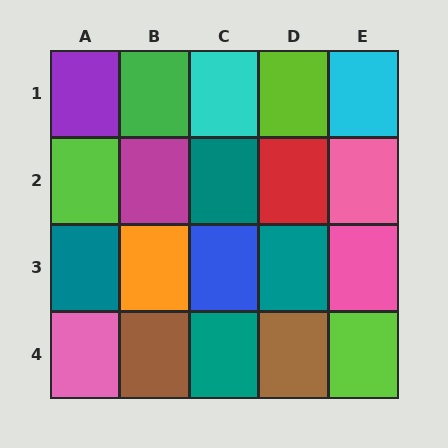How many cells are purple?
1 cell is purple.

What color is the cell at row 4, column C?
Teal.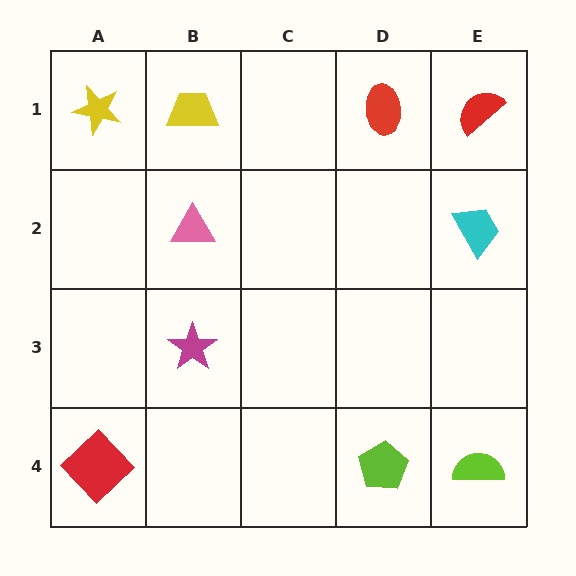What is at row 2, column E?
A cyan trapezoid.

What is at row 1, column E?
A red semicircle.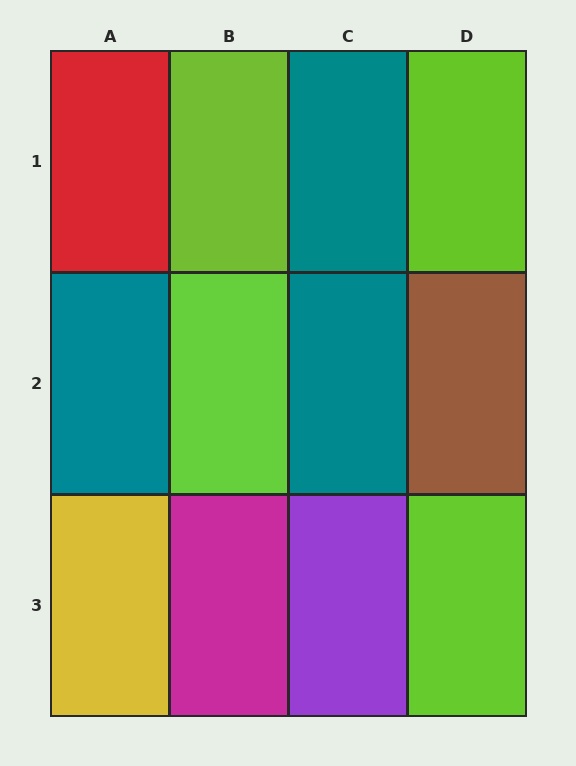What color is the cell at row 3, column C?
Purple.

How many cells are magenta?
1 cell is magenta.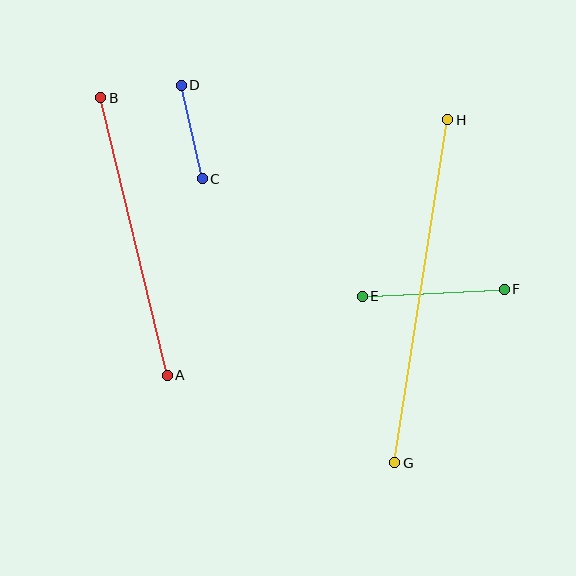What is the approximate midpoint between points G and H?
The midpoint is at approximately (421, 291) pixels.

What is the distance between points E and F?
The distance is approximately 142 pixels.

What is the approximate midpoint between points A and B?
The midpoint is at approximately (134, 236) pixels.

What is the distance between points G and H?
The distance is approximately 347 pixels.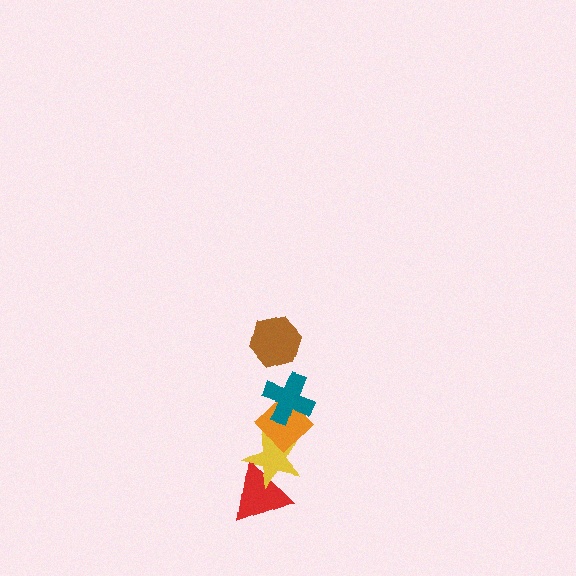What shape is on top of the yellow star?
The orange diamond is on top of the yellow star.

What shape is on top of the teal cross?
The brown hexagon is on top of the teal cross.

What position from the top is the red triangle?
The red triangle is 5th from the top.